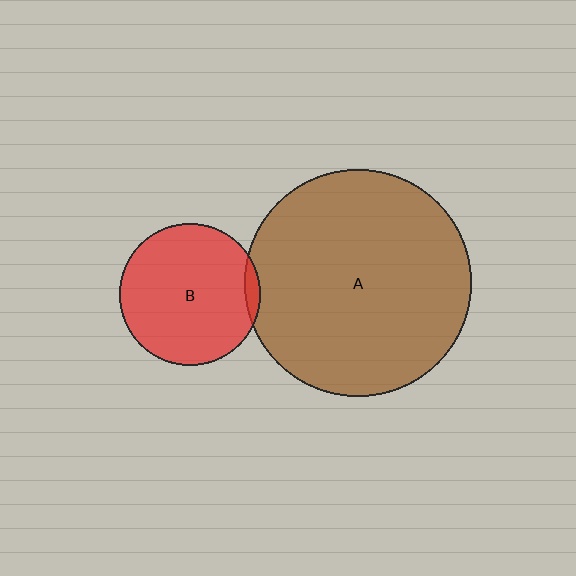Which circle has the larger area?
Circle A (brown).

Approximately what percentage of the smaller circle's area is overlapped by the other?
Approximately 5%.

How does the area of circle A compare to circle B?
Approximately 2.6 times.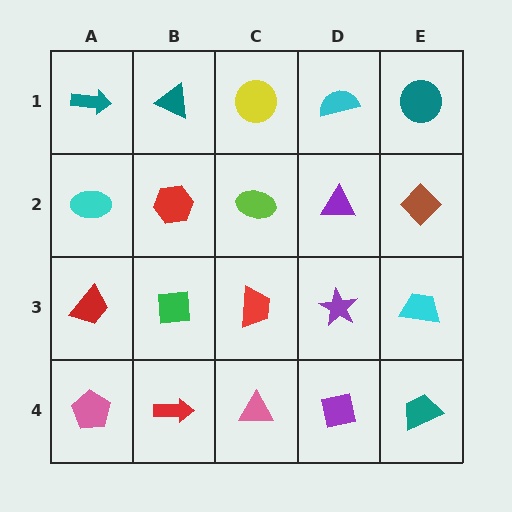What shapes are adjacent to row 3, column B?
A red hexagon (row 2, column B), a red arrow (row 4, column B), a red trapezoid (row 3, column A), a red trapezoid (row 3, column C).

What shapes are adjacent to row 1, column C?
A lime ellipse (row 2, column C), a teal triangle (row 1, column B), a cyan semicircle (row 1, column D).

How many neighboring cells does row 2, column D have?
4.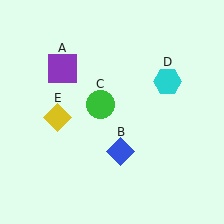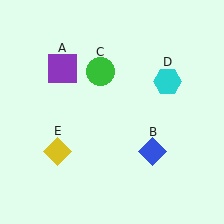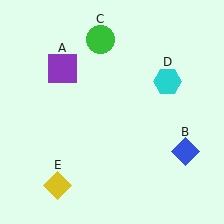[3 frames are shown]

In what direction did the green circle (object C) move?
The green circle (object C) moved up.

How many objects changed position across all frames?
3 objects changed position: blue diamond (object B), green circle (object C), yellow diamond (object E).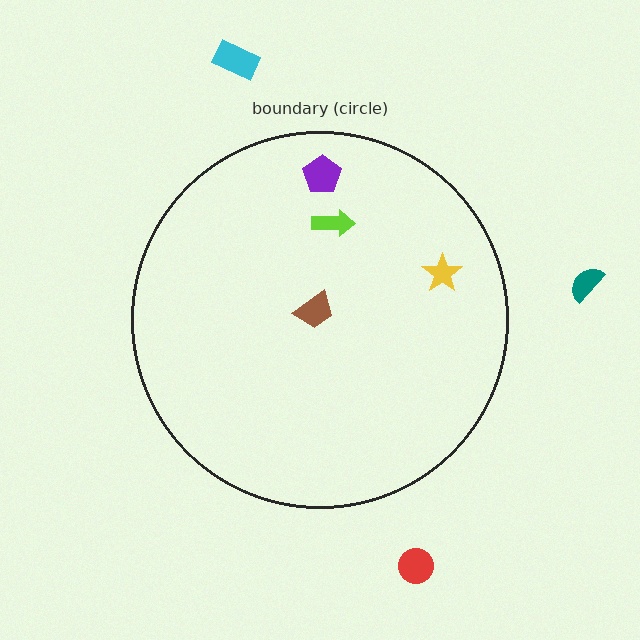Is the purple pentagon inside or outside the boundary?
Inside.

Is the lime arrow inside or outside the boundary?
Inside.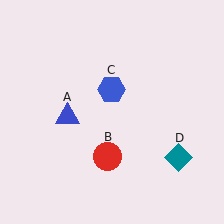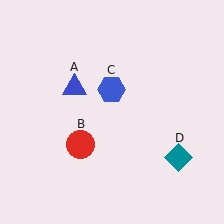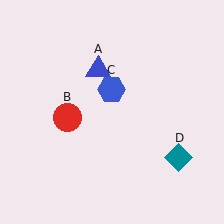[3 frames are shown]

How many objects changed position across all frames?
2 objects changed position: blue triangle (object A), red circle (object B).